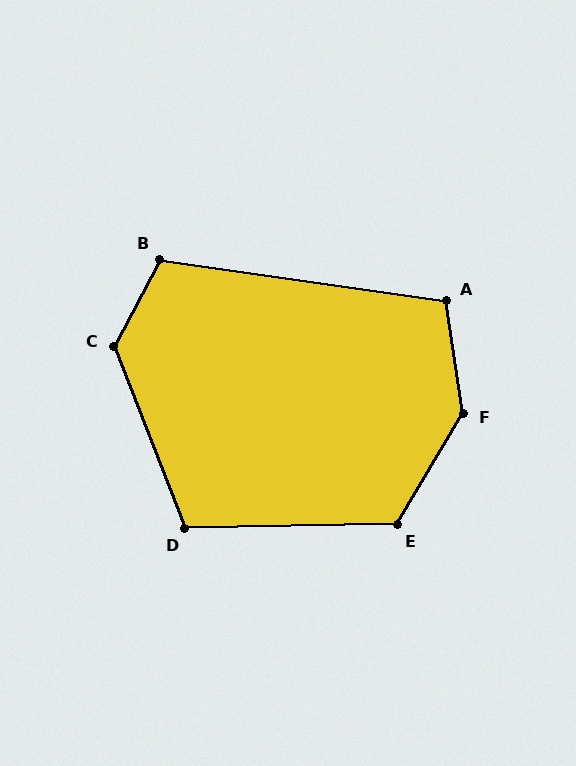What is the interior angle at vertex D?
Approximately 110 degrees (obtuse).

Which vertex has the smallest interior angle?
A, at approximately 107 degrees.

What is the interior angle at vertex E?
Approximately 122 degrees (obtuse).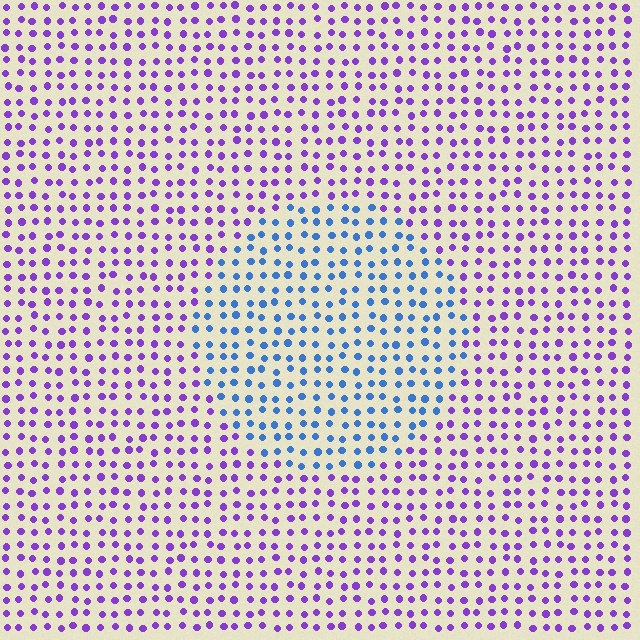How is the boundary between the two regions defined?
The boundary is defined purely by a slight shift in hue (about 56 degrees). Spacing, size, and orientation are identical on both sides.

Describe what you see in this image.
The image is filled with small purple elements in a uniform arrangement. A circle-shaped region is visible where the elements are tinted to a slightly different hue, forming a subtle color boundary.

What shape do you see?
I see a circle.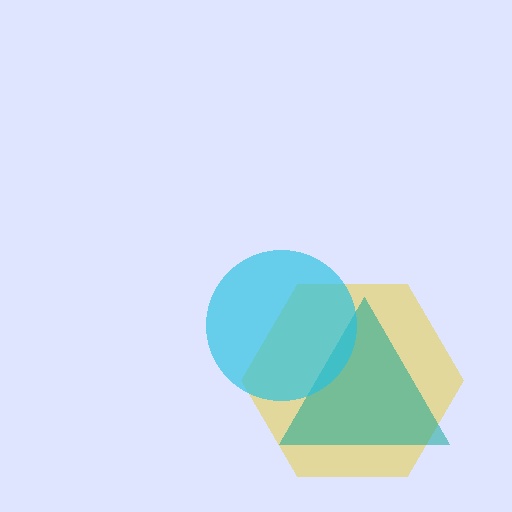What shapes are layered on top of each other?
The layered shapes are: a yellow hexagon, a teal triangle, a cyan circle.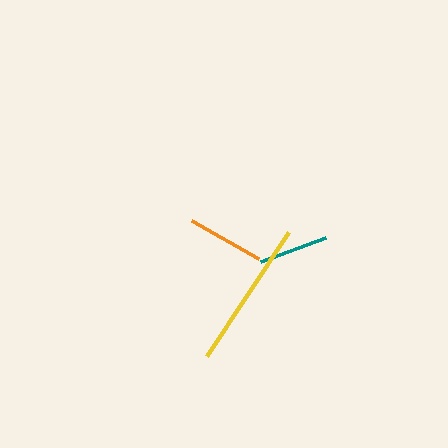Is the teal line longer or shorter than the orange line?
The orange line is longer than the teal line.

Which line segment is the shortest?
The teal line is the shortest at approximately 69 pixels.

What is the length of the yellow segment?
The yellow segment is approximately 149 pixels long.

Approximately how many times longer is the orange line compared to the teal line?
The orange line is approximately 1.1 times the length of the teal line.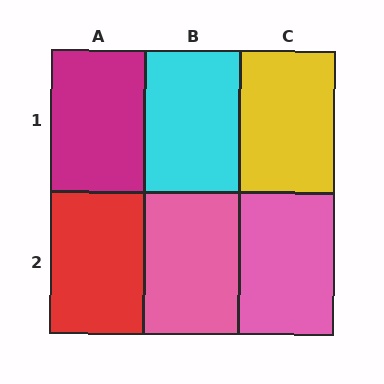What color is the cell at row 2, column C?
Pink.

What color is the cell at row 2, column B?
Pink.